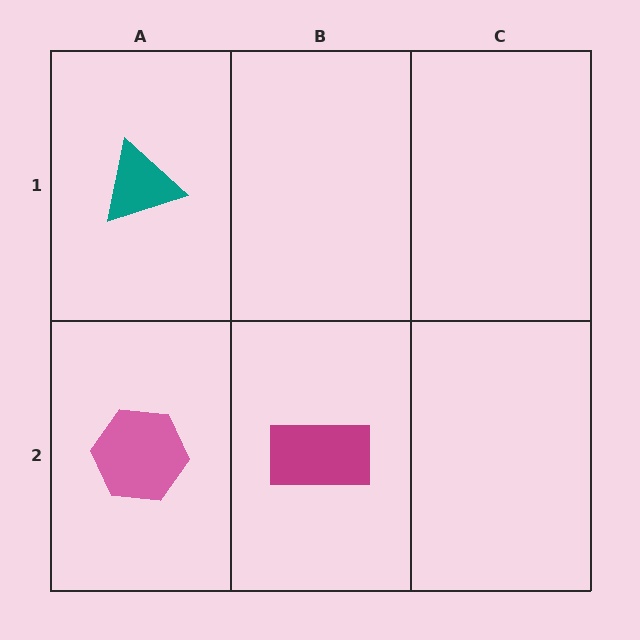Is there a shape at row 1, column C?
No, that cell is empty.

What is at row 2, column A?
A pink hexagon.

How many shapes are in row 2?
2 shapes.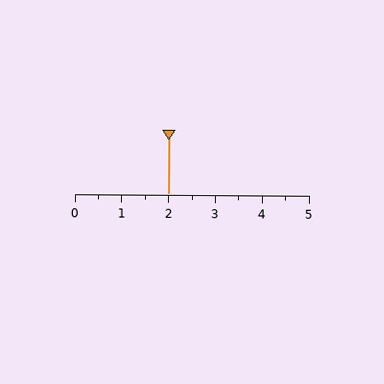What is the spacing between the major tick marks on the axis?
The major ticks are spaced 1 apart.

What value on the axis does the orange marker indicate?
The marker indicates approximately 2.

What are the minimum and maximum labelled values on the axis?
The axis runs from 0 to 5.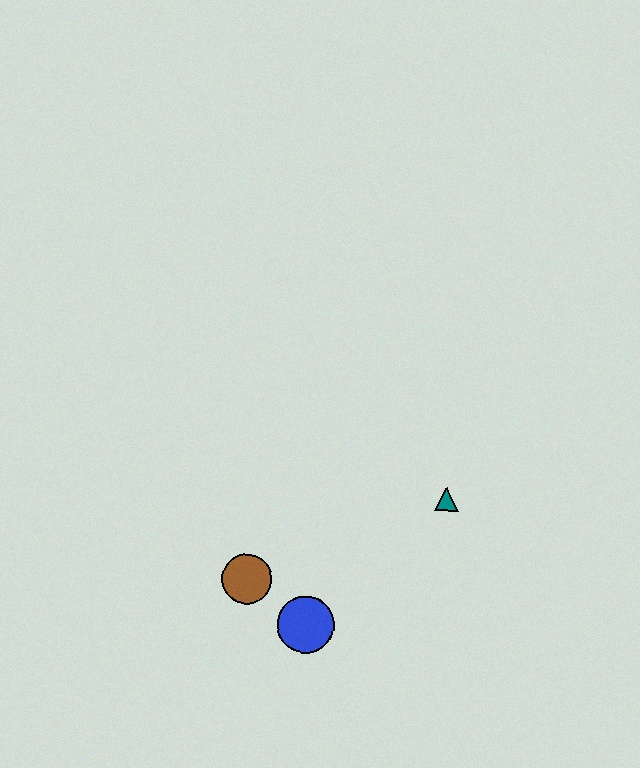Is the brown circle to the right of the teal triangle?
No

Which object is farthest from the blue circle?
The teal triangle is farthest from the blue circle.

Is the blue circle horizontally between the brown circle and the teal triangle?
Yes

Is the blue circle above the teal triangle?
No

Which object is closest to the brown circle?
The blue circle is closest to the brown circle.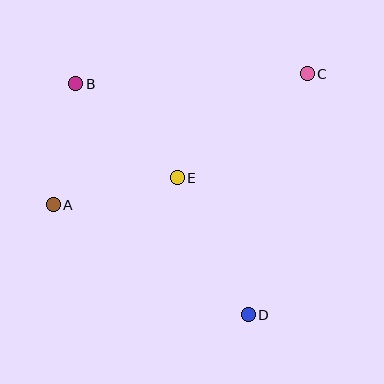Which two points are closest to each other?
Points A and B are closest to each other.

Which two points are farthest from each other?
Points B and D are farthest from each other.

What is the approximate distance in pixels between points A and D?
The distance between A and D is approximately 224 pixels.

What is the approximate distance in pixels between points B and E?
The distance between B and E is approximately 138 pixels.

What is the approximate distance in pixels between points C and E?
The distance between C and E is approximately 167 pixels.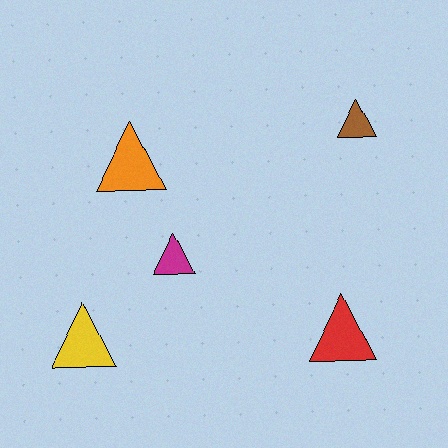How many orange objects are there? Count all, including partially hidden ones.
There is 1 orange object.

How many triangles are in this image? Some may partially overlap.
There are 5 triangles.